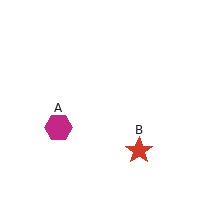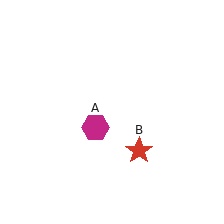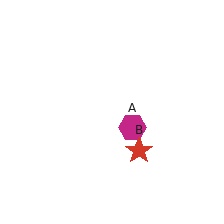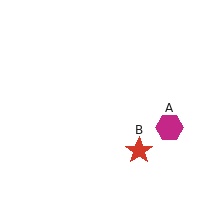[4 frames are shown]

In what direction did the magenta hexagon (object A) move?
The magenta hexagon (object A) moved right.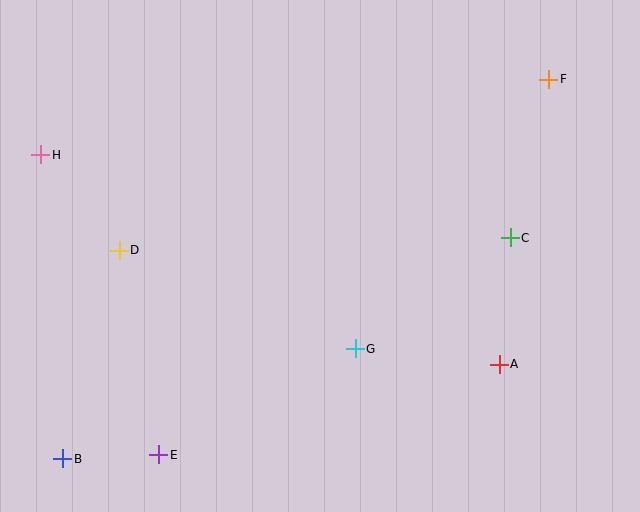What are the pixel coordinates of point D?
Point D is at (119, 250).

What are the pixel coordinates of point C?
Point C is at (510, 238).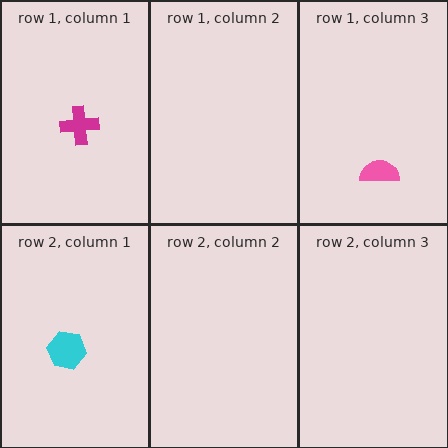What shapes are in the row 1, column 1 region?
The magenta cross.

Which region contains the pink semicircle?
The row 1, column 3 region.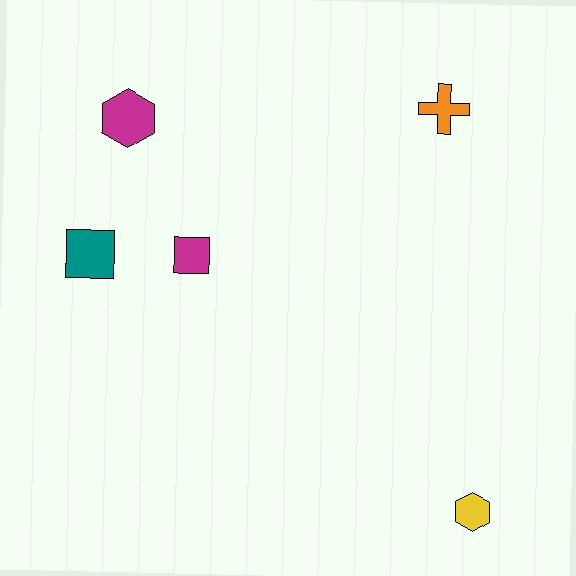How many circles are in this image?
There are no circles.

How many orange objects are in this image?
There is 1 orange object.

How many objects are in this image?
There are 5 objects.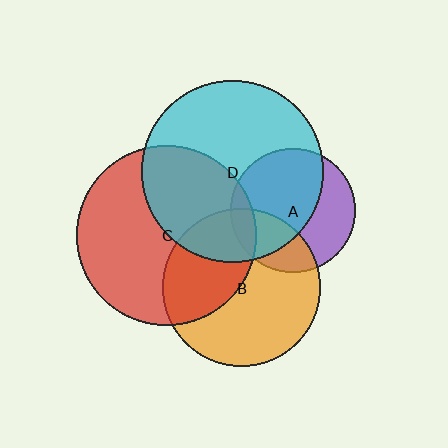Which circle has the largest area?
Circle D (cyan).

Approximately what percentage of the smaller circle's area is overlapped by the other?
Approximately 60%.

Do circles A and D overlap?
Yes.